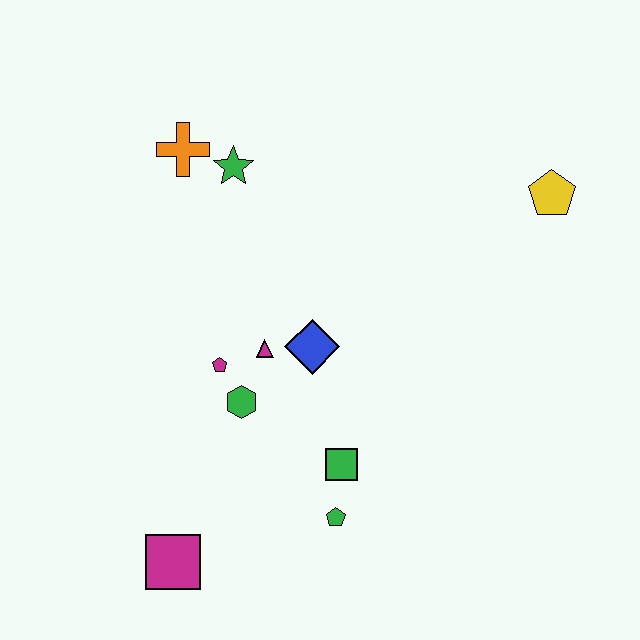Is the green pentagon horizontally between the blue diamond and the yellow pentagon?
Yes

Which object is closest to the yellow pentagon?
The blue diamond is closest to the yellow pentagon.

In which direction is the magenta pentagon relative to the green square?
The magenta pentagon is to the left of the green square.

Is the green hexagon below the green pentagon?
No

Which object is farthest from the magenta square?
The yellow pentagon is farthest from the magenta square.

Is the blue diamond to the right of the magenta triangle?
Yes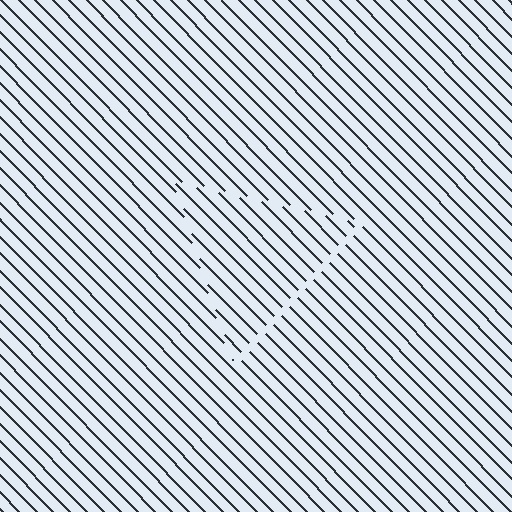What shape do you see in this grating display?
An illusory triangle. The interior of the shape contains the same grating, shifted by half a period — the contour is defined by the phase discontinuity where line-ends from the inner and outer gratings abut.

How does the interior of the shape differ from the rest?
The interior of the shape contains the same grating, shifted by half a period — the contour is defined by the phase discontinuity where line-ends from the inner and outer gratings abut.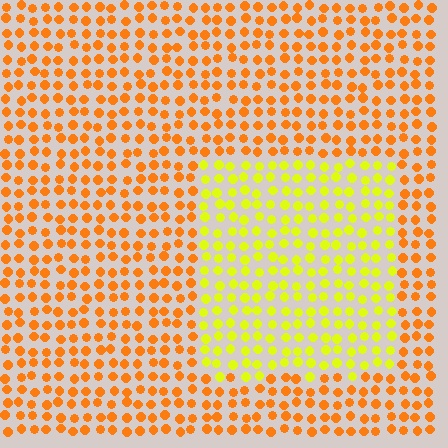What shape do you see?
I see a rectangle.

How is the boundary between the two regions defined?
The boundary is defined purely by a slight shift in hue (about 40 degrees). Spacing, size, and orientation are identical on both sides.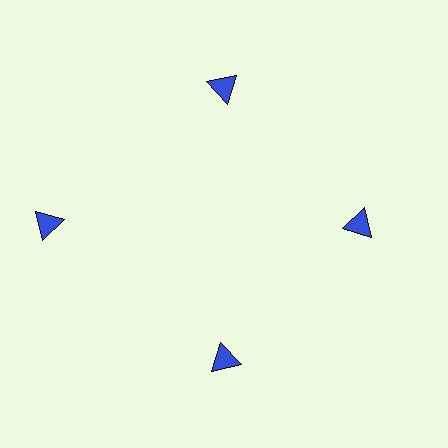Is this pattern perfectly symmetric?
No. The 4 blue triangles are arranged in a ring, but one element near the 9 o'clock position is pushed outward from the center, breaking the 4-fold rotational symmetry.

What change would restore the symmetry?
The symmetry would be restored by moving it inward, back onto the ring so that all 4 triangles sit at equal angles and equal distance from the center.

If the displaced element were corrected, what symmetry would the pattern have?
It would have 4-fold rotational symmetry — the pattern would map onto itself every 90 degrees.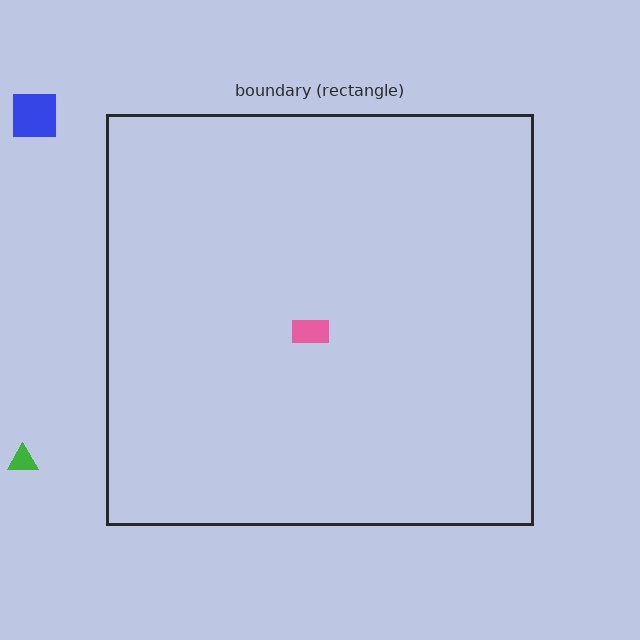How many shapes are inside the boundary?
1 inside, 2 outside.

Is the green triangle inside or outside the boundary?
Outside.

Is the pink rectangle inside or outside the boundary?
Inside.